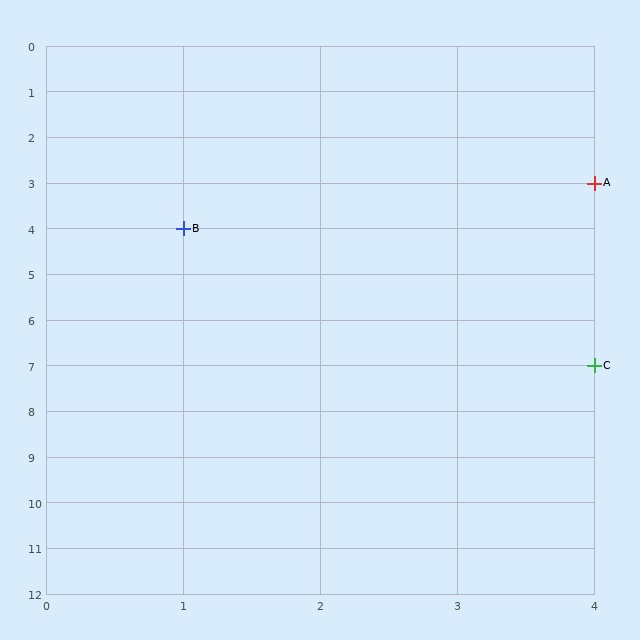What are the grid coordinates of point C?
Point C is at grid coordinates (4, 7).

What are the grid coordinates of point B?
Point B is at grid coordinates (1, 4).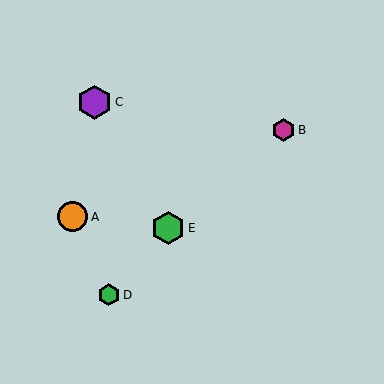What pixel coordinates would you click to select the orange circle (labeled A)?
Click at (73, 217) to select the orange circle A.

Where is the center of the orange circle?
The center of the orange circle is at (73, 217).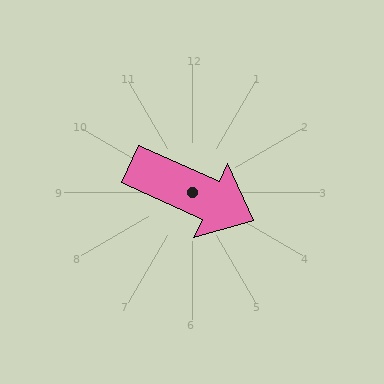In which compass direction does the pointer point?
Southeast.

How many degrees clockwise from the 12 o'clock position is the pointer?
Approximately 115 degrees.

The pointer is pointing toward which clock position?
Roughly 4 o'clock.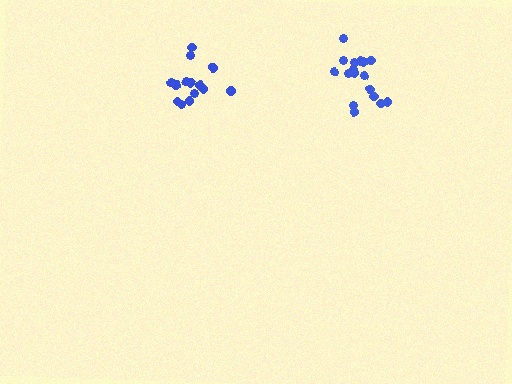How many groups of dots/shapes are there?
There are 2 groups.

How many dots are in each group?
Group 1: 14 dots, Group 2: 17 dots (31 total).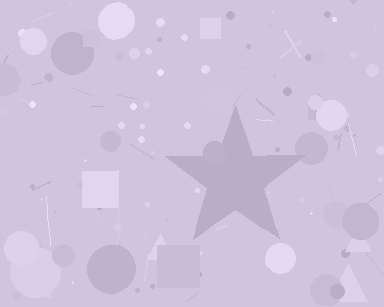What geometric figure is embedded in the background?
A star is embedded in the background.